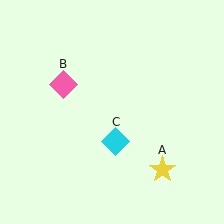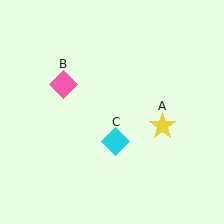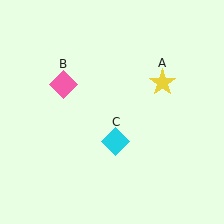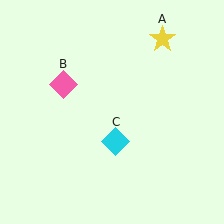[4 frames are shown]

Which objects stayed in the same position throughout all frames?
Pink diamond (object B) and cyan diamond (object C) remained stationary.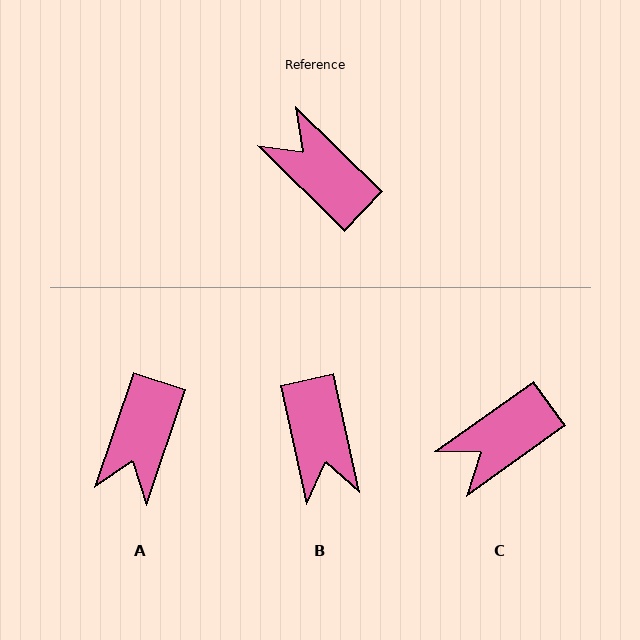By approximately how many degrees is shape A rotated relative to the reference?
Approximately 116 degrees counter-clockwise.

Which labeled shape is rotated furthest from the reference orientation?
B, about 147 degrees away.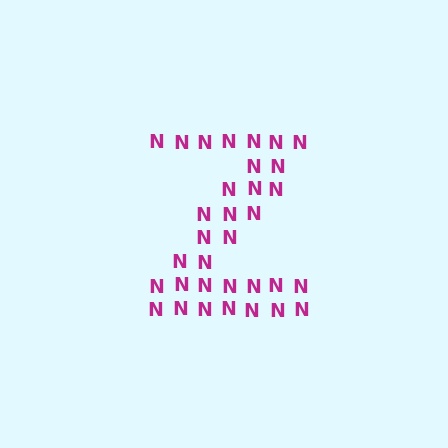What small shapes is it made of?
It is made of small letter N's.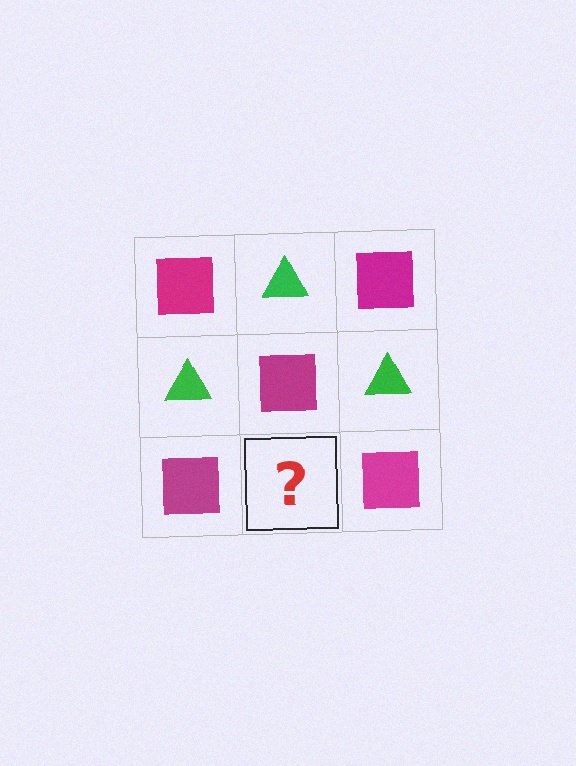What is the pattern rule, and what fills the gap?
The rule is that it alternates magenta square and green triangle in a checkerboard pattern. The gap should be filled with a green triangle.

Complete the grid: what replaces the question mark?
The question mark should be replaced with a green triangle.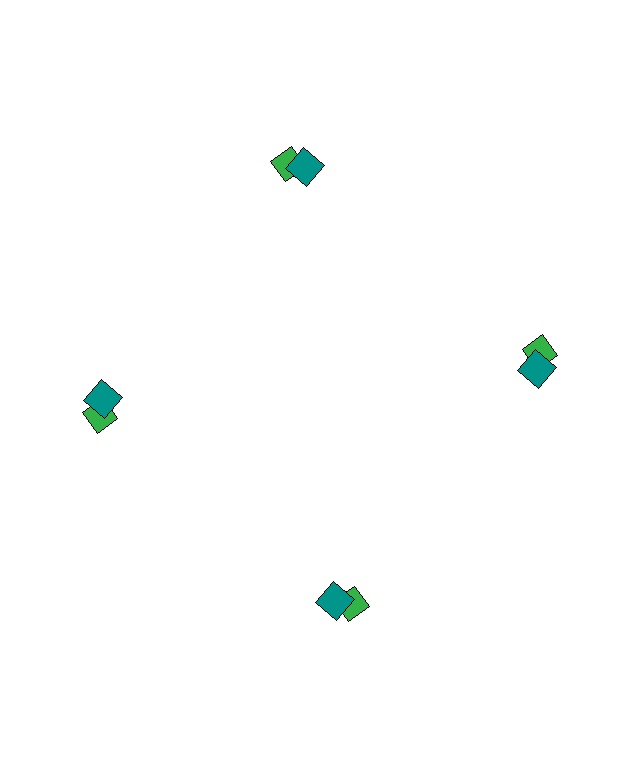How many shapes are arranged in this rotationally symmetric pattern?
There are 8 shapes, arranged in 4 groups of 2.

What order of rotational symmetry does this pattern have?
This pattern has 4-fold rotational symmetry.